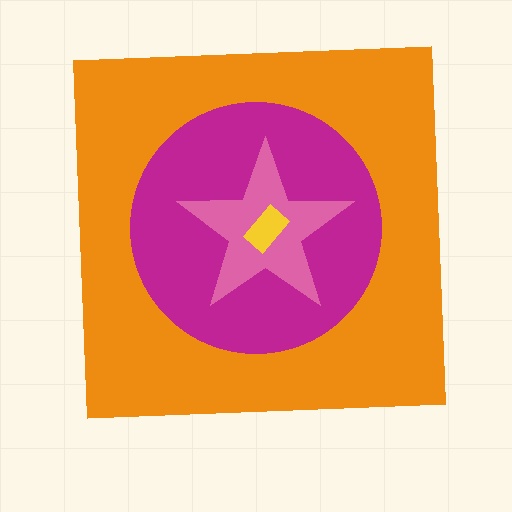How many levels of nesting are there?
4.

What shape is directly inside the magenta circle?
The pink star.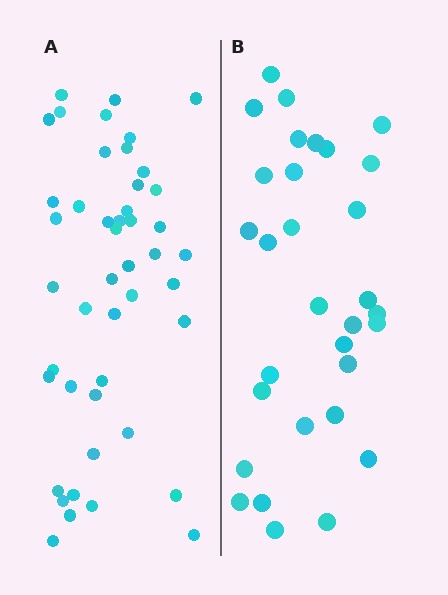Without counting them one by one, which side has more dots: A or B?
Region A (the left region) has more dots.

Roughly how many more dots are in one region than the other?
Region A has approximately 15 more dots than region B.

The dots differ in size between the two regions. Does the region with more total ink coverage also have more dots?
No. Region B has more total ink coverage because its dots are larger, but region A actually contains more individual dots. Total area can be misleading — the number of items is what matters here.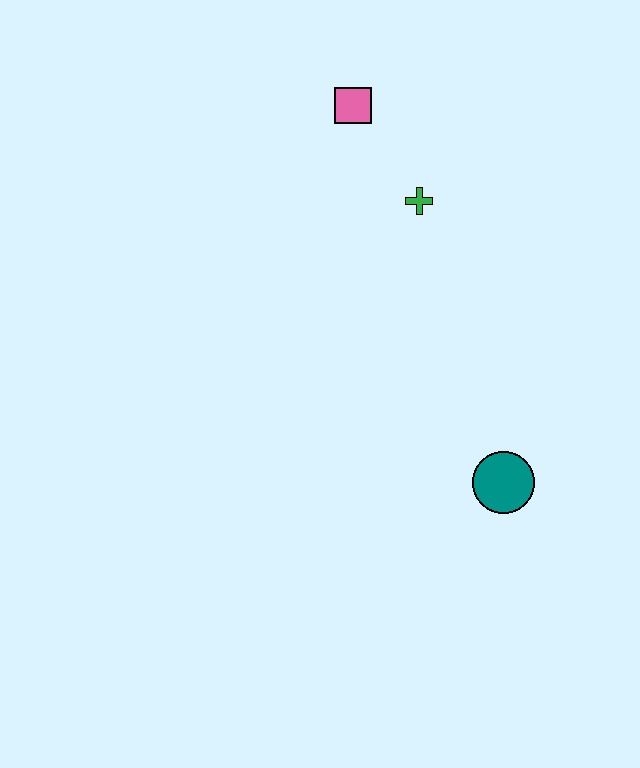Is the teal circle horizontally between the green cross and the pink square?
No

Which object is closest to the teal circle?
The green cross is closest to the teal circle.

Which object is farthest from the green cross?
The teal circle is farthest from the green cross.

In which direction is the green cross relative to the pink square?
The green cross is below the pink square.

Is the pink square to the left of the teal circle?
Yes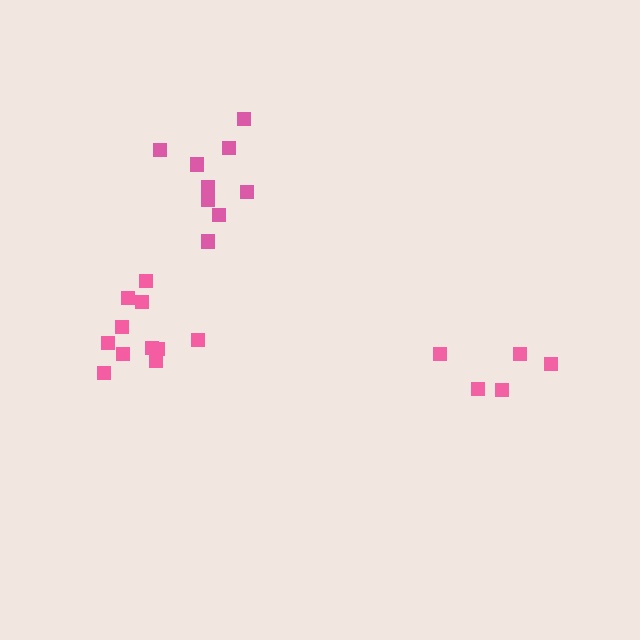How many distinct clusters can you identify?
There are 3 distinct clusters.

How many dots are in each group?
Group 1: 11 dots, Group 2: 5 dots, Group 3: 9 dots (25 total).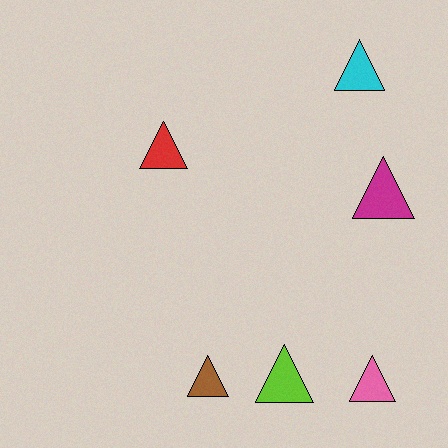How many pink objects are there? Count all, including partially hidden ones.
There is 1 pink object.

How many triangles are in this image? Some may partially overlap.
There are 6 triangles.